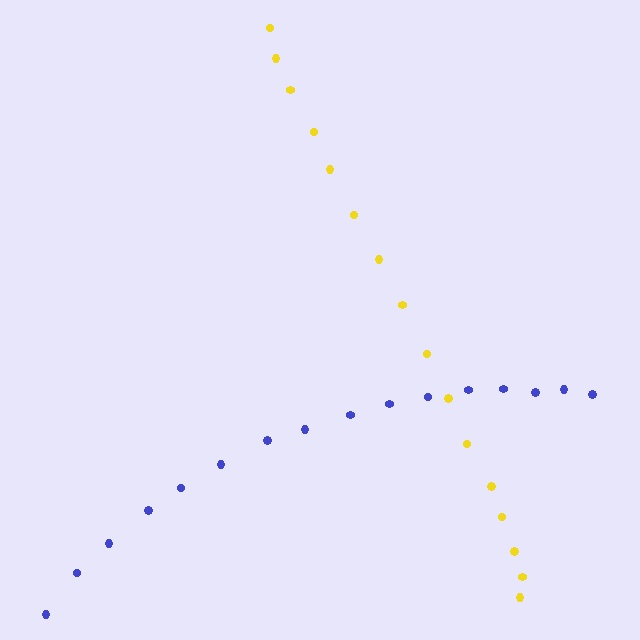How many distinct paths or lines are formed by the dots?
There are 2 distinct paths.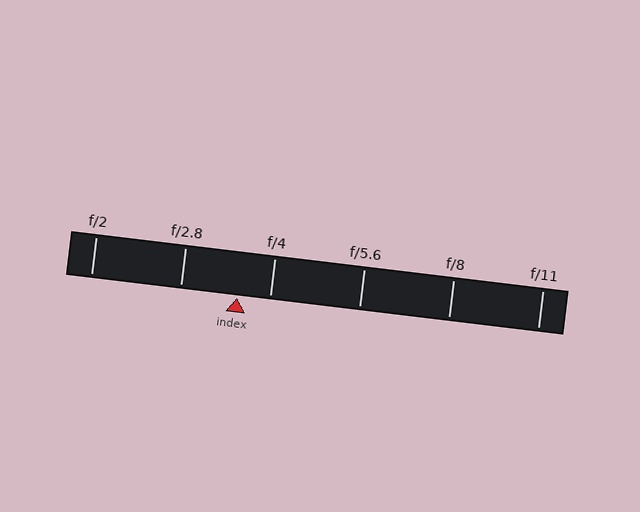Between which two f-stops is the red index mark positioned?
The index mark is between f/2.8 and f/4.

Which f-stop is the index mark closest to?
The index mark is closest to f/4.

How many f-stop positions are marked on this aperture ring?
There are 6 f-stop positions marked.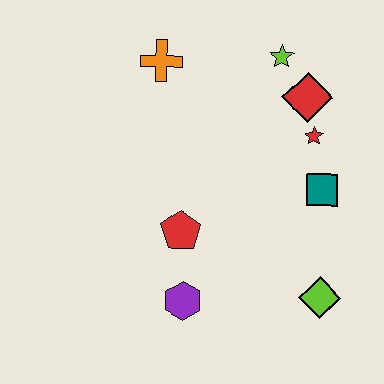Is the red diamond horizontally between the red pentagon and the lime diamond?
Yes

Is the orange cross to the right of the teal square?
No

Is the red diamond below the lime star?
Yes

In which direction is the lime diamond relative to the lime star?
The lime diamond is below the lime star.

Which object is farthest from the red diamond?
The purple hexagon is farthest from the red diamond.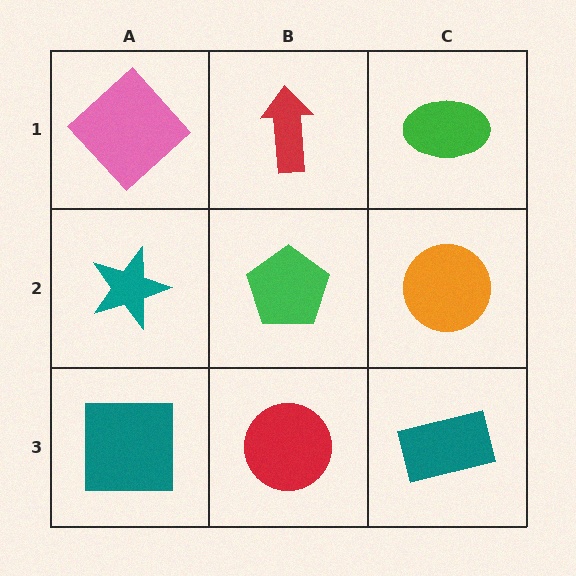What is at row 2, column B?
A green pentagon.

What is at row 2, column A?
A teal star.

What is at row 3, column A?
A teal square.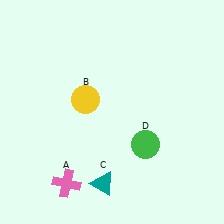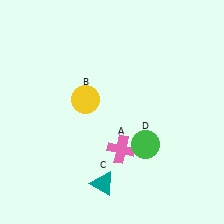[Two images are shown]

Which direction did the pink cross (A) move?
The pink cross (A) moved right.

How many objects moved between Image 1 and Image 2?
1 object moved between the two images.